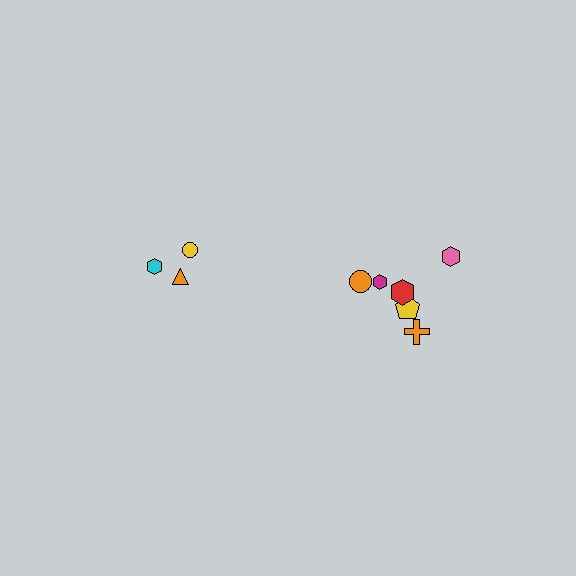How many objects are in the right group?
There are 6 objects.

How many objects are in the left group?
There are 3 objects.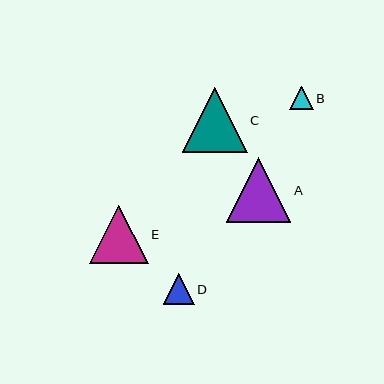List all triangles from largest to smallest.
From largest to smallest: C, A, E, D, B.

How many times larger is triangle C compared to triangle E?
Triangle C is approximately 1.1 times the size of triangle E.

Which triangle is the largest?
Triangle C is the largest with a size of approximately 64 pixels.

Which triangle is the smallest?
Triangle B is the smallest with a size of approximately 23 pixels.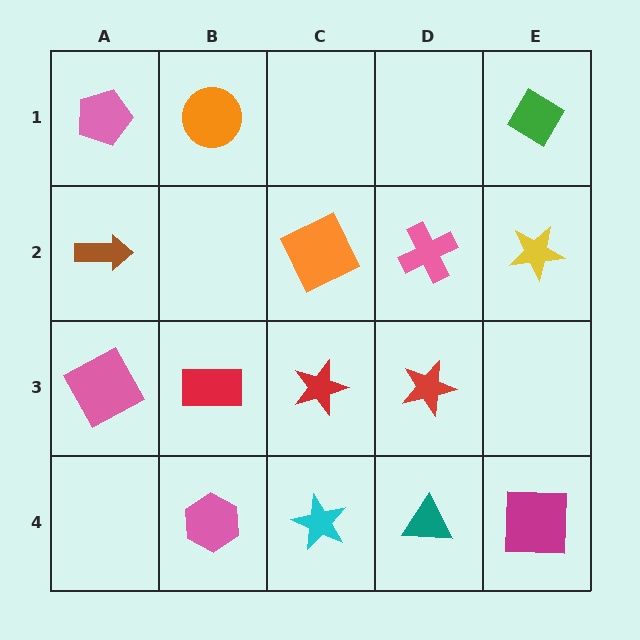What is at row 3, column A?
A pink square.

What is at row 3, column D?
A red star.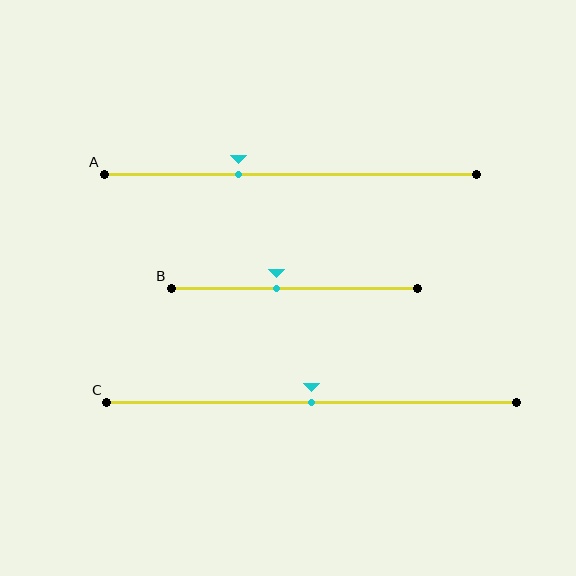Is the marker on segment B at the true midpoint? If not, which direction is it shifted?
No, the marker on segment B is shifted to the left by about 7% of the segment length.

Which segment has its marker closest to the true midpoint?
Segment C has its marker closest to the true midpoint.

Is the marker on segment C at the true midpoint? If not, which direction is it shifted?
Yes, the marker on segment C is at the true midpoint.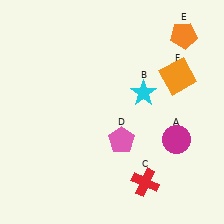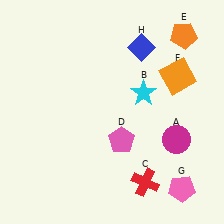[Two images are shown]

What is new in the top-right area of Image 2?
A blue diamond (H) was added in the top-right area of Image 2.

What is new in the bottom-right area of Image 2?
A pink pentagon (G) was added in the bottom-right area of Image 2.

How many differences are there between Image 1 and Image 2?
There are 2 differences between the two images.